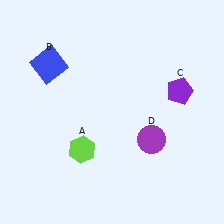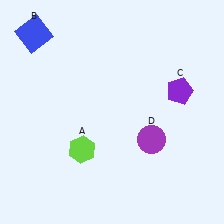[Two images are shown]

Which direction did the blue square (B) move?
The blue square (B) moved up.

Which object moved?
The blue square (B) moved up.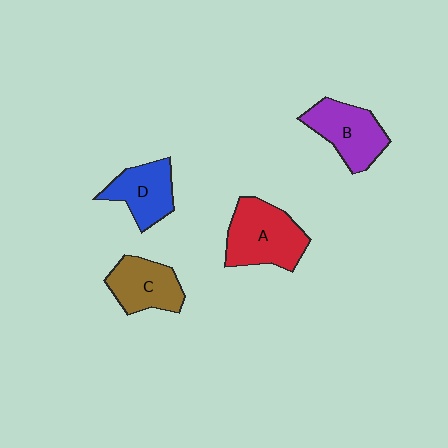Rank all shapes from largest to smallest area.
From largest to smallest: A (red), B (purple), C (brown), D (blue).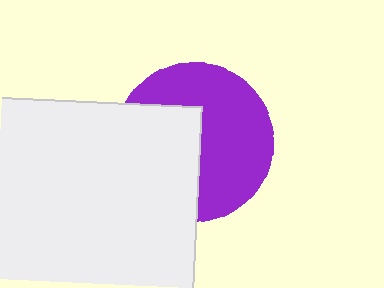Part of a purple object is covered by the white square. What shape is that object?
It is a circle.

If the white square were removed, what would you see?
You would see the complete purple circle.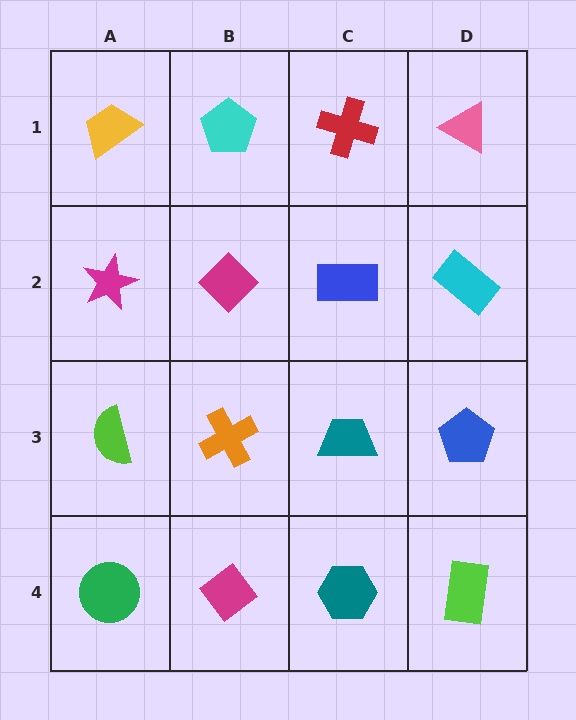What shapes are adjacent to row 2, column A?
A yellow trapezoid (row 1, column A), a lime semicircle (row 3, column A), a magenta diamond (row 2, column B).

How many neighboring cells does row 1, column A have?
2.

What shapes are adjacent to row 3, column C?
A blue rectangle (row 2, column C), a teal hexagon (row 4, column C), an orange cross (row 3, column B), a blue pentagon (row 3, column D).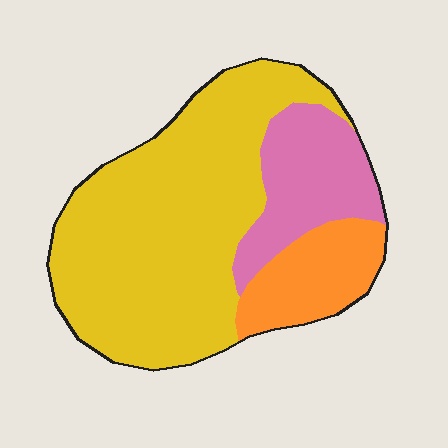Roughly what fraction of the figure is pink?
Pink covers around 20% of the figure.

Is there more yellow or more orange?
Yellow.